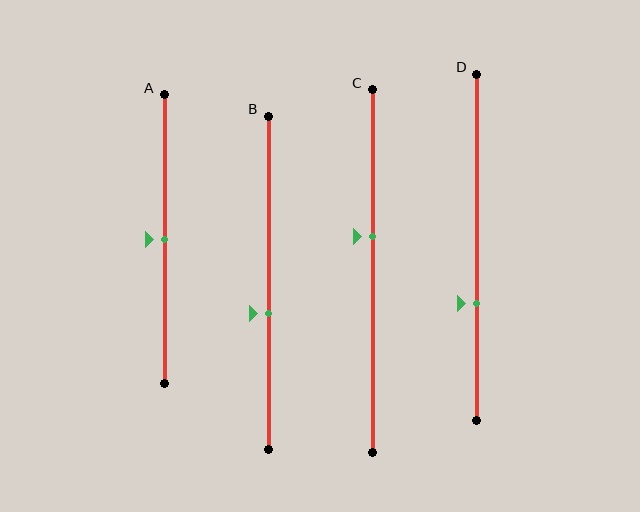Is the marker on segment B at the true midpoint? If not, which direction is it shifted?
No, the marker on segment B is shifted downward by about 9% of the segment length.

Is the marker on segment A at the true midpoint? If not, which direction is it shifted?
Yes, the marker on segment A is at the true midpoint.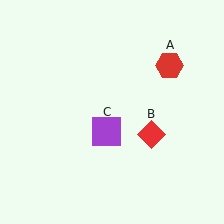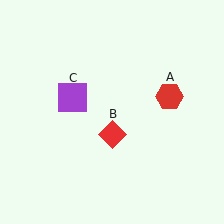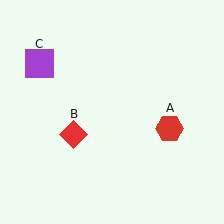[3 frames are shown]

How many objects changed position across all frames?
3 objects changed position: red hexagon (object A), red diamond (object B), purple square (object C).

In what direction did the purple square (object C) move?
The purple square (object C) moved up and to the left.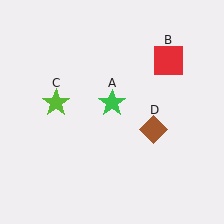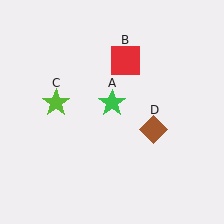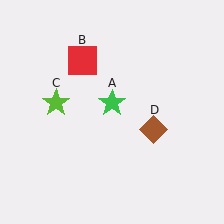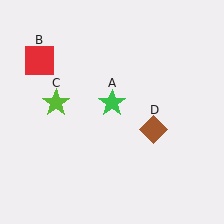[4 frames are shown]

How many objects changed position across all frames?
1 object changed position: red square (object B).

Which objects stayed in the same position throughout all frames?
Green star (object A) and lime star (object C) and brown diamond (object D) remained stationary.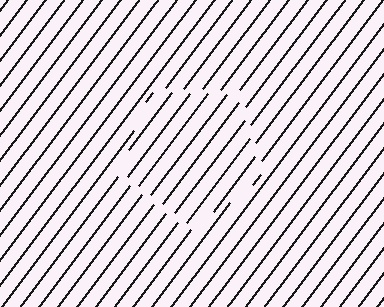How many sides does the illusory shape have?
5 sides — the line-ends trace a pentagon.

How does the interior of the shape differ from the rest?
The interior of the shape contains the same grating, shifted by half a period — the contour is defined by the phase discontinuity where line-ends from the inner and outer gratings abut.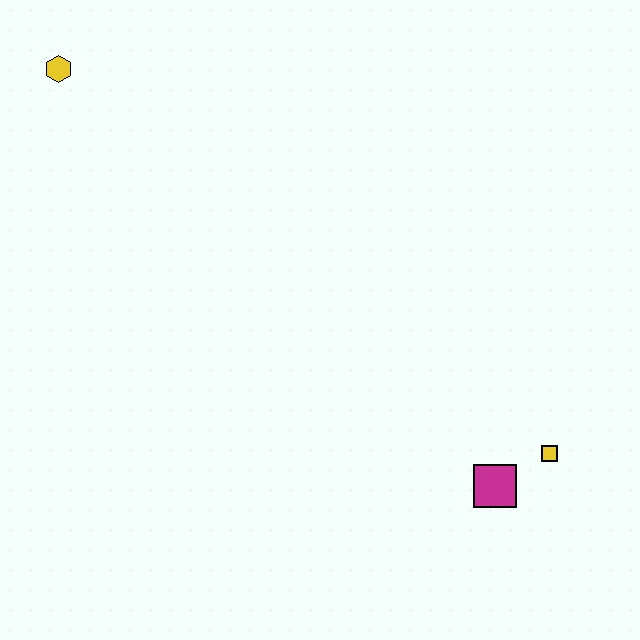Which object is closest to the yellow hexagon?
The magenta square is closest to the yellow hexagon.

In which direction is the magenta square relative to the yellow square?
The magenta square is to the left of the yellow square.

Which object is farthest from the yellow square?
The yellow hexagon is farthest from the yellow square.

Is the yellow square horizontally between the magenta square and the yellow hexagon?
No